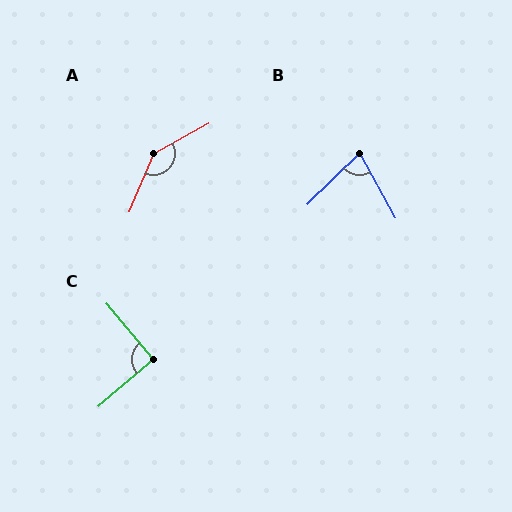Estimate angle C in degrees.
Approximately 90 degrees.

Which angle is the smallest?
B, at approximately 75 degrees.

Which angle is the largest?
A, at approximately 142 degrees.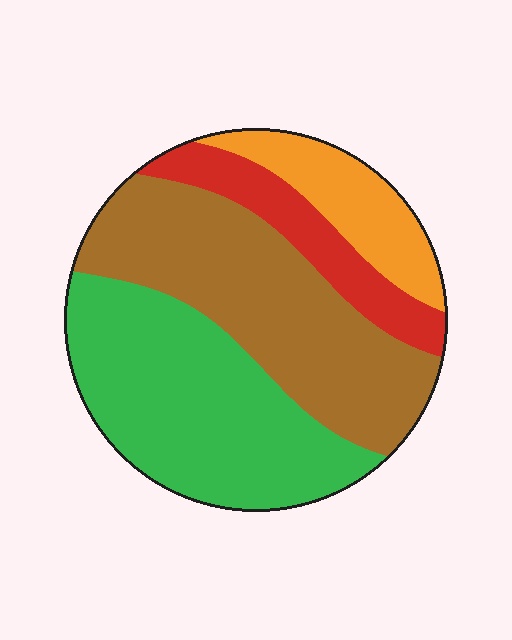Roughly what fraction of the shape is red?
Red takes up about one eighth (1/8) of the shape.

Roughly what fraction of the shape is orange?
Orange covers around 15% of the shape.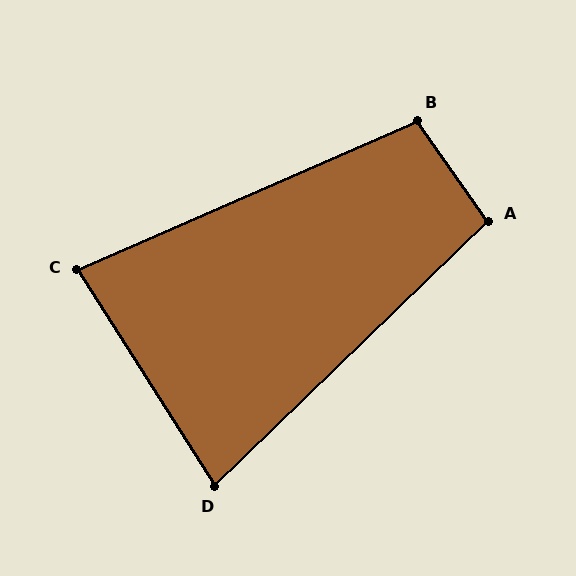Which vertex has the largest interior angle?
B, at approximately 102 degrees.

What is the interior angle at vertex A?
Approximately 99 degrees (obtuse).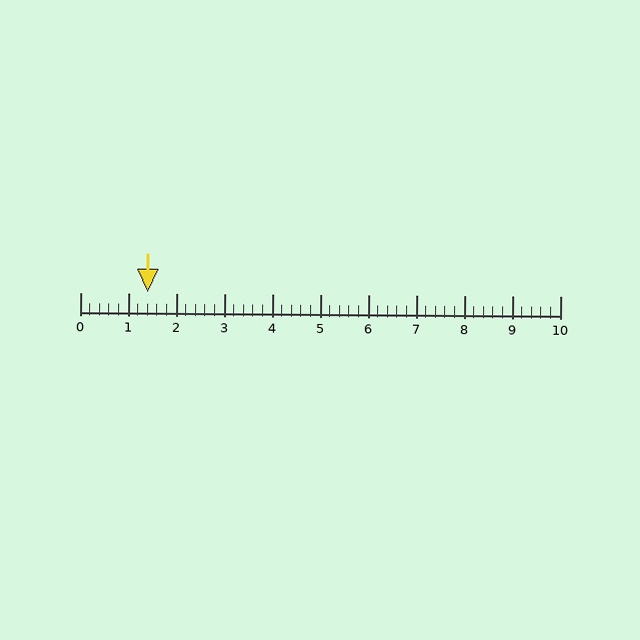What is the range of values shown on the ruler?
The ruler shows values from 0 to 10.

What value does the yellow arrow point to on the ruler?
The yellow arrow points to approximately 1.4.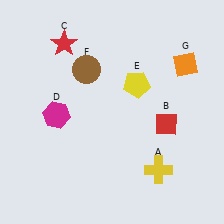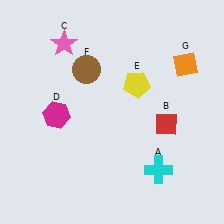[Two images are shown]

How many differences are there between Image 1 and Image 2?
There are 2 differences between the two images.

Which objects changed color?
A changed from yellow to cyan. C changed from red to pink.